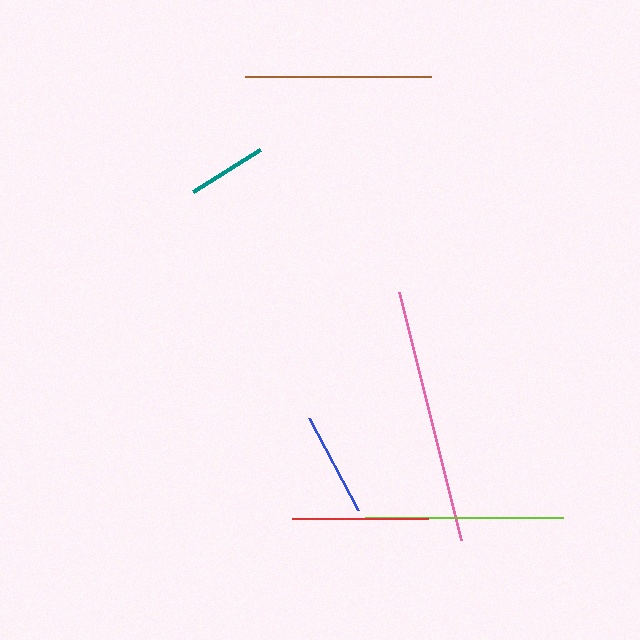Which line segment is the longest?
The pink line is the longest at approximately 255 pixels.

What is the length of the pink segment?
The pink segment is approximately 255 pixels long.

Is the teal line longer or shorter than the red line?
The red line is longer than the teal line.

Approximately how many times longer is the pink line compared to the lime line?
The pink line is approximately 1.3 times the length of the lime line.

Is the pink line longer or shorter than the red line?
The pink line is longer than the red line.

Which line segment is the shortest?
The teal line is the shortest at approximately 79 pixels.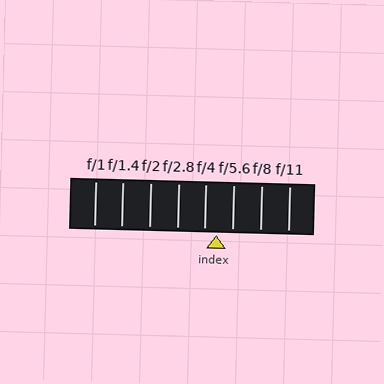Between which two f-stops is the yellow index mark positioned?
The index mark is between f/4 and f/5.6.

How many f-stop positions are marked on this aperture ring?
There are 8 f-stop positions marked.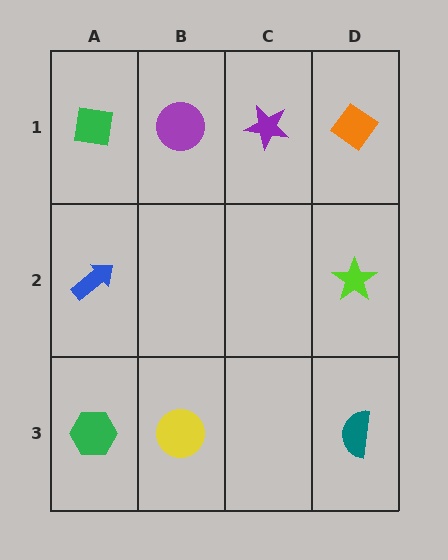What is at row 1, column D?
An orange diamond.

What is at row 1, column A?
A green square.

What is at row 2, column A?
A blue arrow.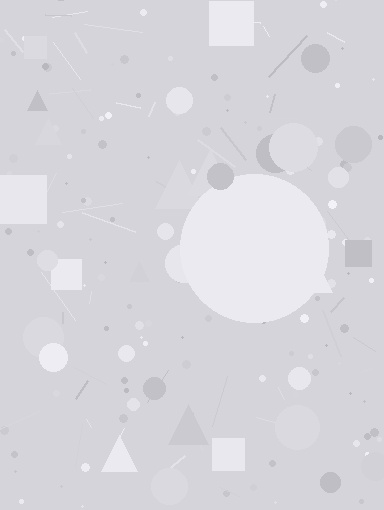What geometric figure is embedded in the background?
A circle is embedded in the background.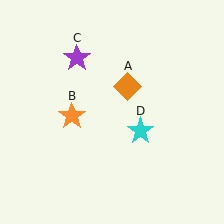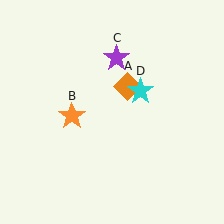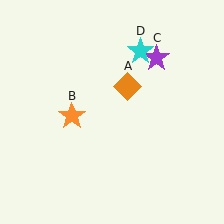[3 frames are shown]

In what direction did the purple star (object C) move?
The purple star (object C) moved right.